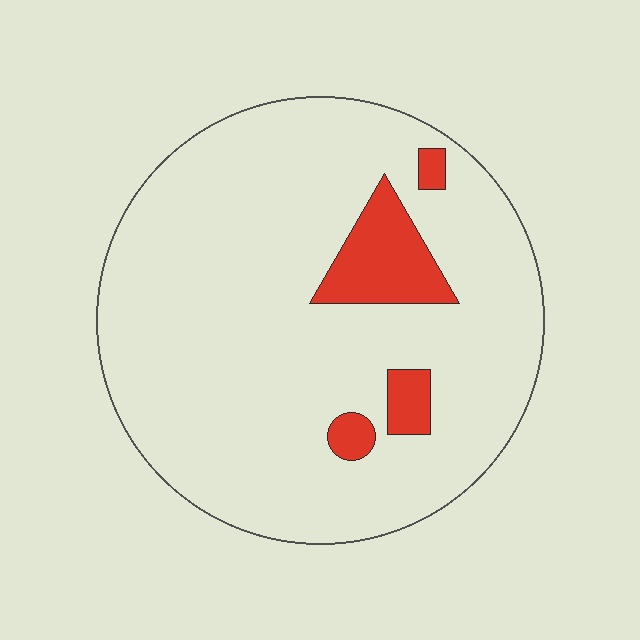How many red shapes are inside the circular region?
4.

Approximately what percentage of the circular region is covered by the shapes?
Approximately 10%.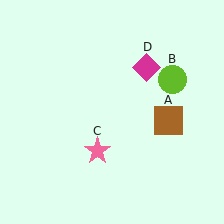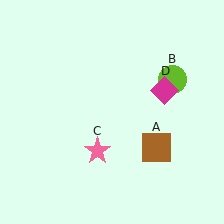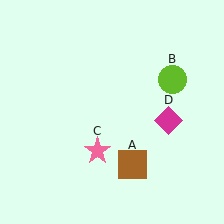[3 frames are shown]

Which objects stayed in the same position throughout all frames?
Lime circle (object B) and pink star (object C) remained stationary.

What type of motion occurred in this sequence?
The brown square (object A), magenta diamond (object D) rotated clockwise around the center of the scene.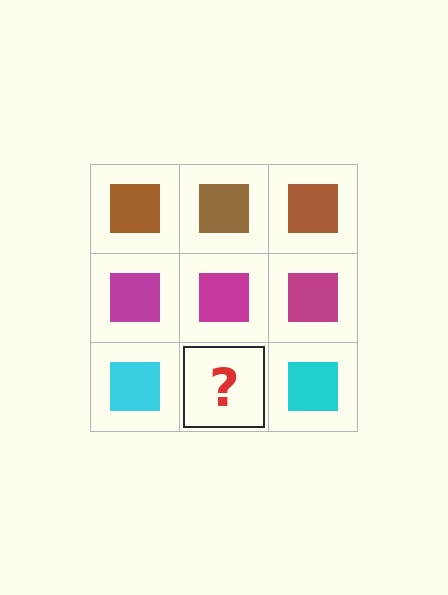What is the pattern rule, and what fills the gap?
The rule is that each row has a consistent color. The gap should be filled with a cyan square.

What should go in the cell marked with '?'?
The missing cell should contain a cyan square.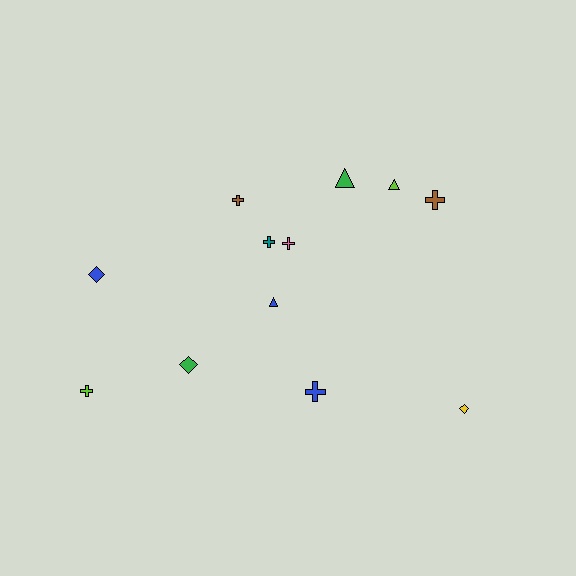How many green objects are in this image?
There are 2 green objects.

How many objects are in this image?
There are 12 objects.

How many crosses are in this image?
There are 6 crosses.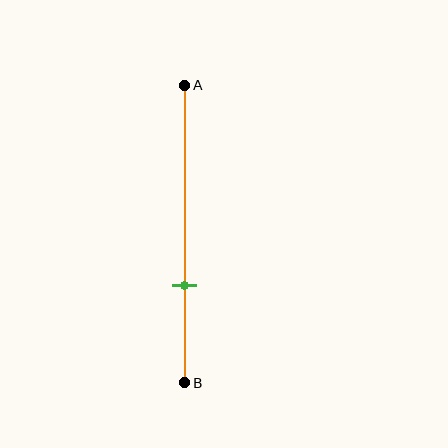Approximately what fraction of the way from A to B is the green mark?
The green mark is approximately 65% of the way from A to B.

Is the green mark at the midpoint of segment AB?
No, the mark is at about 65% from A, not at the 50% midpoint.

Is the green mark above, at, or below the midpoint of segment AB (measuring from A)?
The green mark is below the midpoint of segment AB.